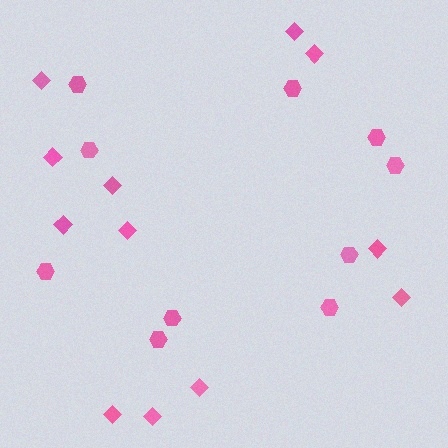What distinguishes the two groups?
There are 2 groups: one group of diamonds (12) and one group of hexagons (10).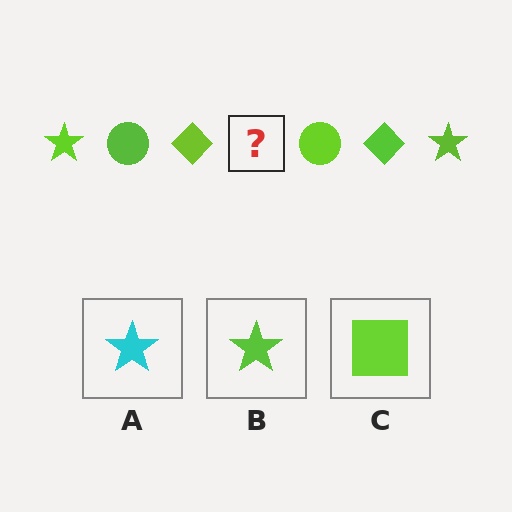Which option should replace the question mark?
Option B.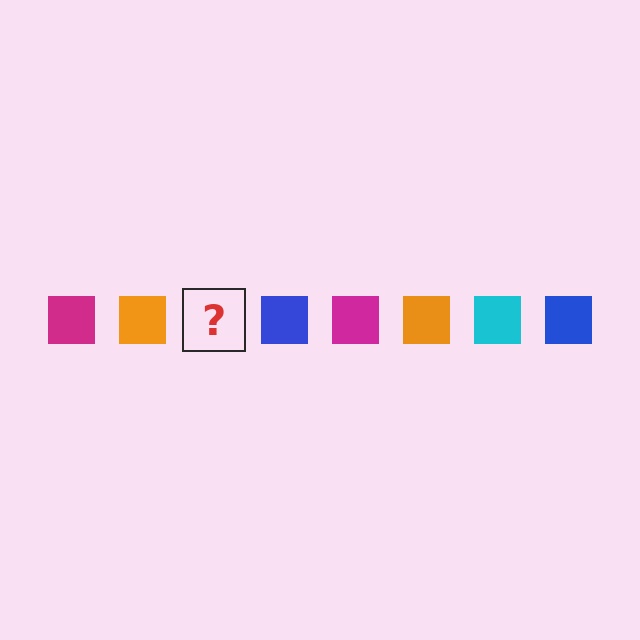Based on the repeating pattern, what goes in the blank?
The blank should be a cyan square.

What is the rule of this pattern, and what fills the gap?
The rule is that the pattern cycles through magenta, orange, cyan, blue squares. The gap should be filled with a cyan square.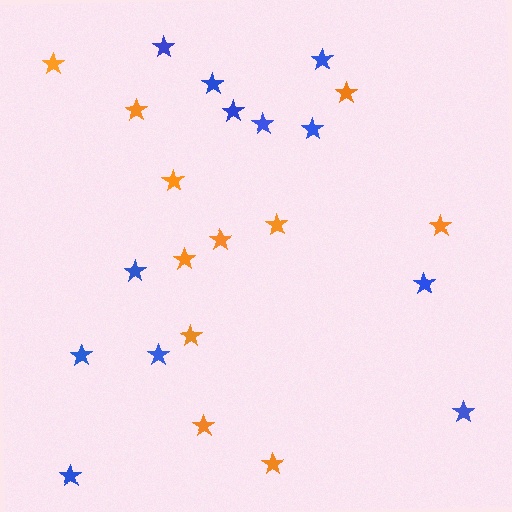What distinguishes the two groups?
There are 2 groups: one group of orange stars (11) and one group of blue stars (12).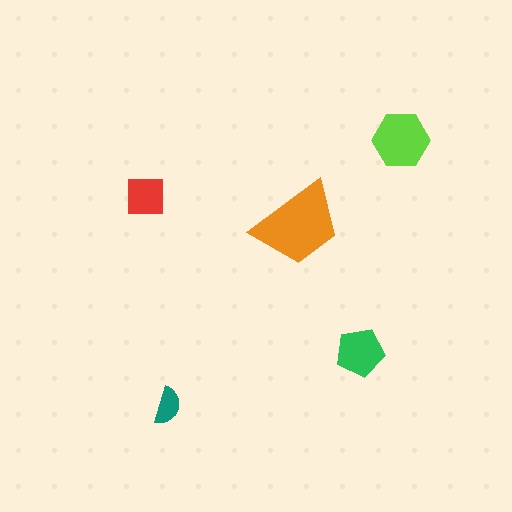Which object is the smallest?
The teal semicircle.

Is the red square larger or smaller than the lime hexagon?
Smaller.